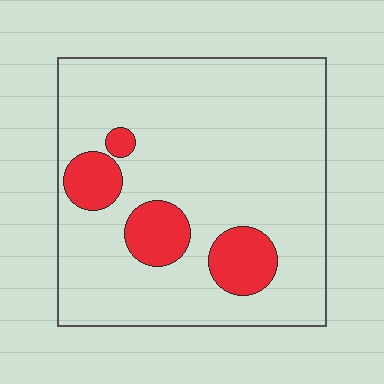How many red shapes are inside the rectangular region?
4.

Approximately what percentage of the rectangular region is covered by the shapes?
Approximately 15%.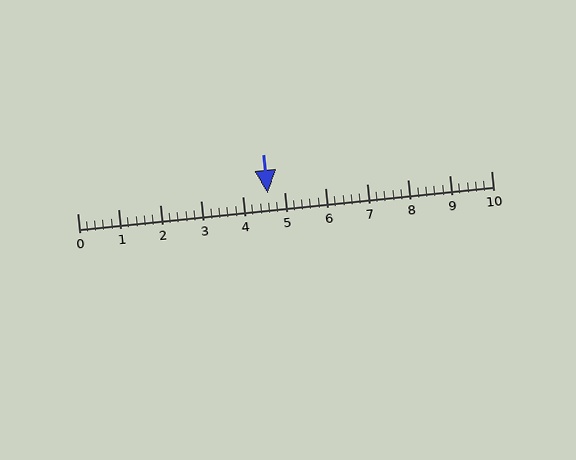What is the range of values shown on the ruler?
The ruler shows values from 0 to 10.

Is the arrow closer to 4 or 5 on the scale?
The arrow is closer to 5.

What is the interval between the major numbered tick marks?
The major tick marks are spaced 1 units apart.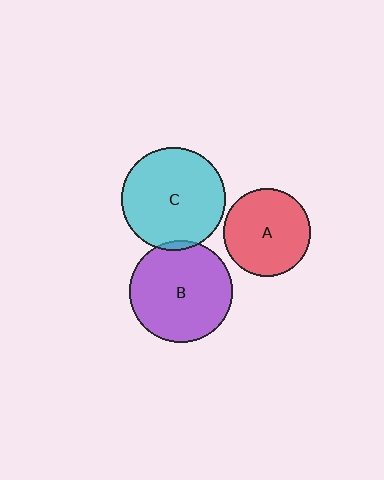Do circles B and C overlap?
Yes.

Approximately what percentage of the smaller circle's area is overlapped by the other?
Approximately 5%.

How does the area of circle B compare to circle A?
Approximately 1.4 times.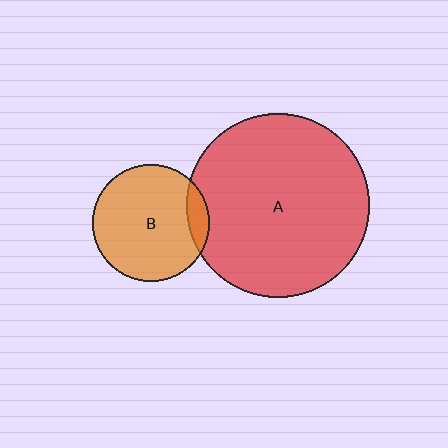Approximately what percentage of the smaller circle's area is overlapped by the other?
Approximately 10%.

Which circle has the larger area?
Circle A (red).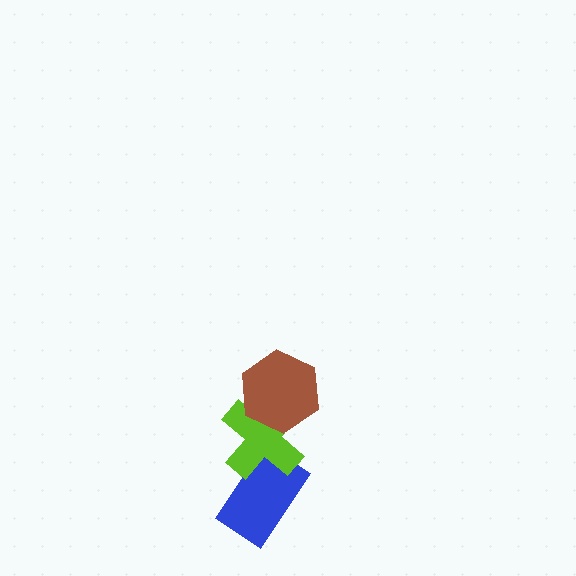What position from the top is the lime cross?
The lime cross is 2nd from the top.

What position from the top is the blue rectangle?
The blue rectangle is 3rd from the top.